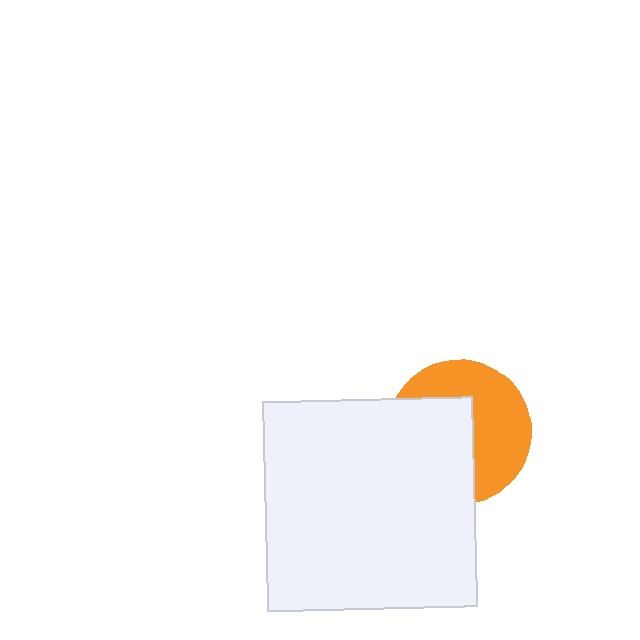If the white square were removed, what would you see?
You would see the complete orange circle.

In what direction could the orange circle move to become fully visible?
The orange circle could move right. That would shift it out from behind the white square entirely.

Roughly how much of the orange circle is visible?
About half of it is visible (roughly 50%).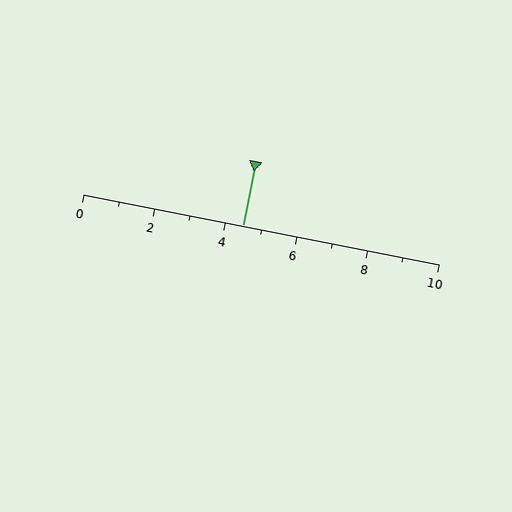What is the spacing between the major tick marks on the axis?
The major ticks are spaced 2 apart.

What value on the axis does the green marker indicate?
The marker indicates approximately 4.5.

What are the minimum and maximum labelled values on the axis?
The axis runs from 0 to 10.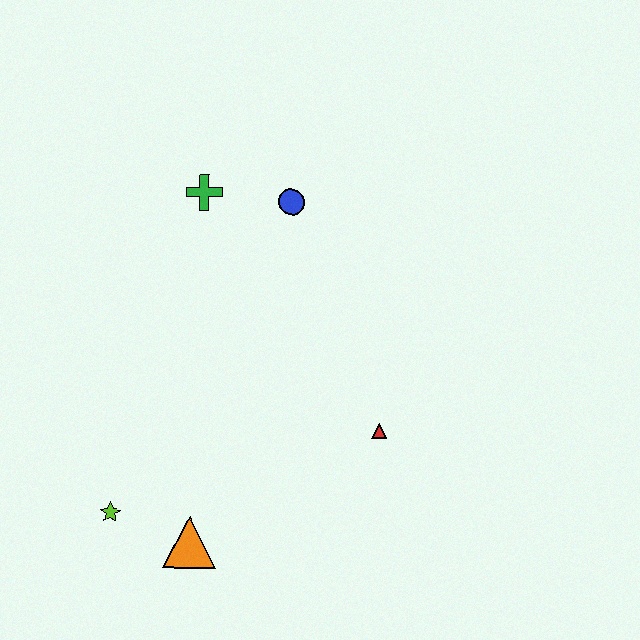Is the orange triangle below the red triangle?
Yes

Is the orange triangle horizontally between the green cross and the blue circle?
No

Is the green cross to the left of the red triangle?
Yes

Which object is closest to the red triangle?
The orange triangle is closest to the red triangle.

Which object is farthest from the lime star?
The blue circle is farthest from the lime star.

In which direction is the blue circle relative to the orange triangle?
The blue circle is above the orange triangle.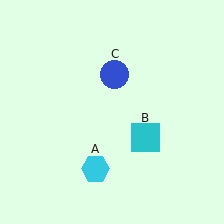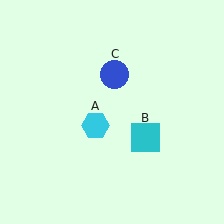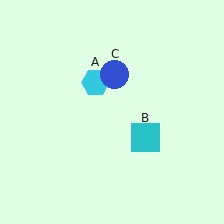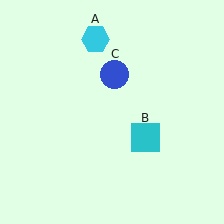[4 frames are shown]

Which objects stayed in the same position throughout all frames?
Cyan square (object B) and blue circle (object C) remained stationary.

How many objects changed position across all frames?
1 object changed position: cyan hexagon (object A).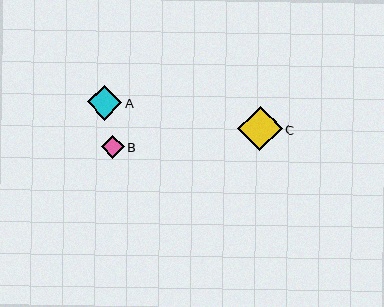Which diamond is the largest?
Diamond C is the largest with a size of approximately 45 pixels.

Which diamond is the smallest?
Diamond B is the smallest with a size of approximately 23 pixels.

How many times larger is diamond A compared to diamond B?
Diamond A is approximately 1.5 times the size of diamond B.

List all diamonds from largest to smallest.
From largest to smallest: C, A, B.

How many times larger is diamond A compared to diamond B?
Diamond A is approximately 1.5 times the size of diamond B.